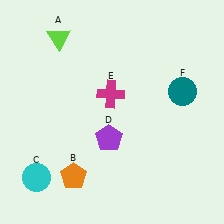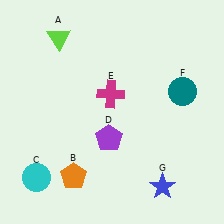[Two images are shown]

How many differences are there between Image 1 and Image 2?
There is 1 difference between the two images.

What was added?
A blue star (G) was added in Image 2.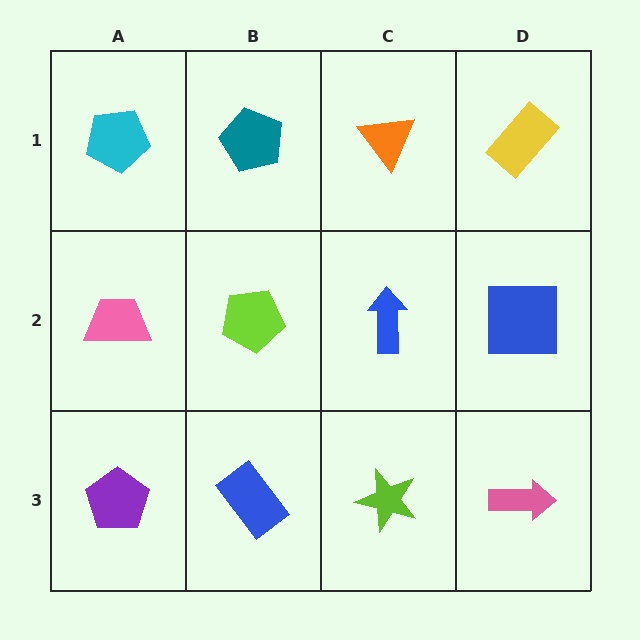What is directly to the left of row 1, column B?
A cyan pentagon.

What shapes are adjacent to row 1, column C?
A blue arrow (row 2, column C), a teal pentagon (row 1, column B), a yellow rectangle (row 1, column D).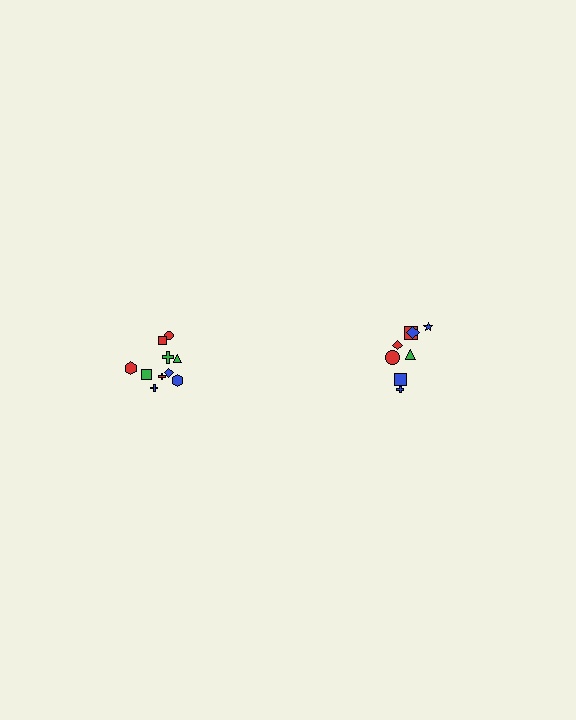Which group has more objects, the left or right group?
The left group.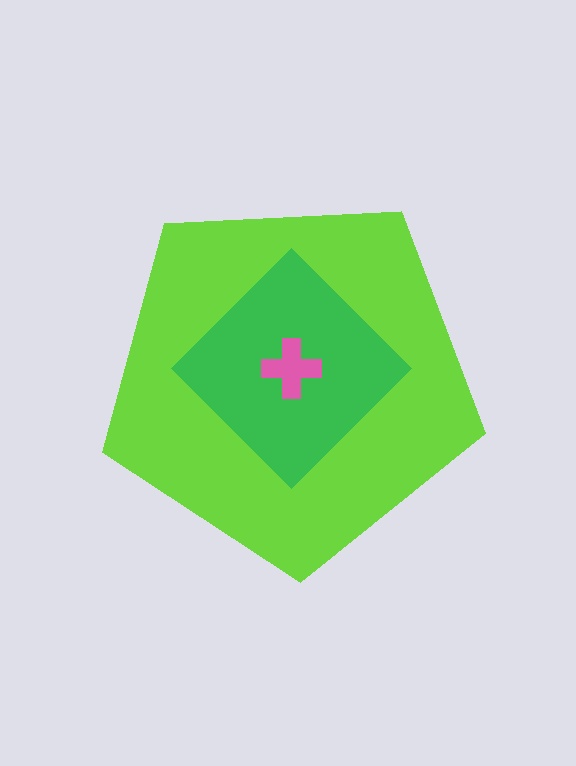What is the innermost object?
The pink cross.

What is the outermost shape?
The lime pentagon.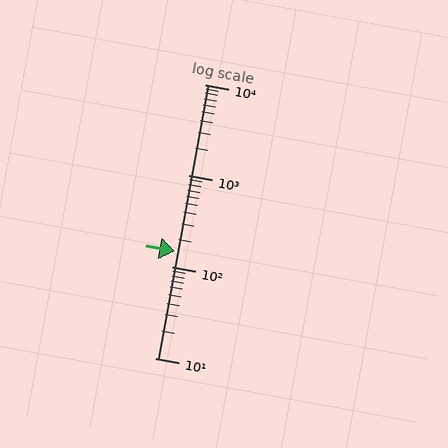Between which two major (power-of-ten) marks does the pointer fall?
The pointer is between 100 and 1000.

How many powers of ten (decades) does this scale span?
The scale spans 3 decades, from 10 to 10000.